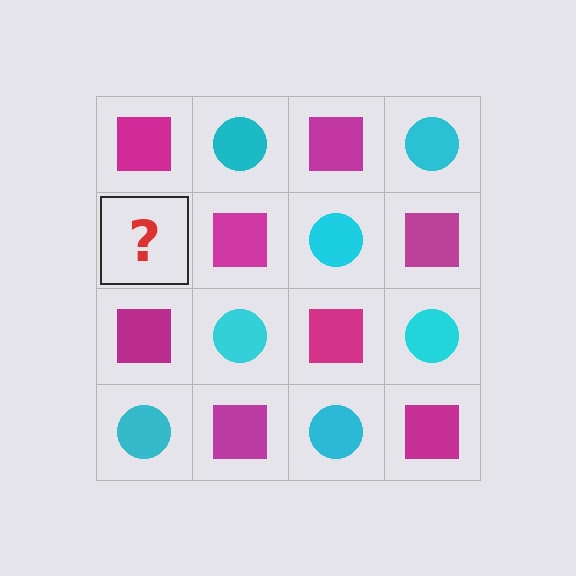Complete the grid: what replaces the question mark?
The question mark should be replaced with a cyan circle.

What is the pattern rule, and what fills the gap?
The rule is that it alternates magenta square and cyan circle in a checkerboard pattern. The gap should be filled with a cyan circle.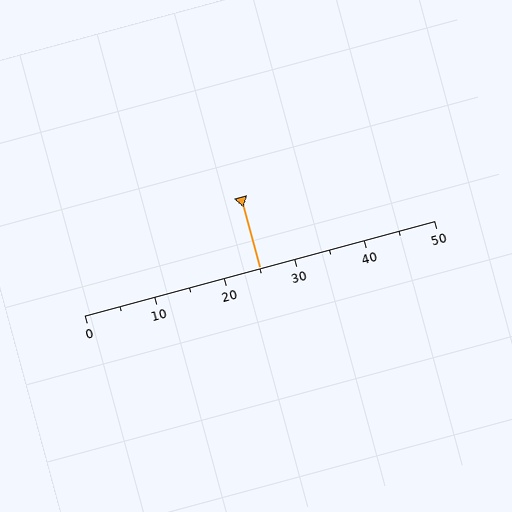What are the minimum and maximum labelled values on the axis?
The axis runs from 0 to 50.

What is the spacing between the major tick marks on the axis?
The major ticks are spaced 10 apart.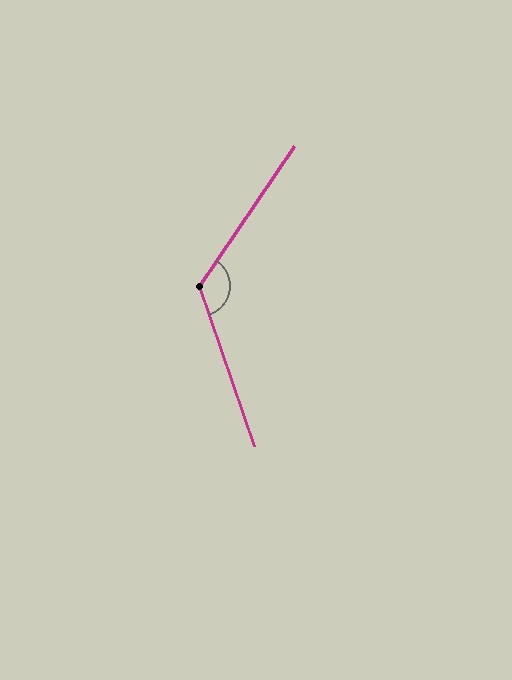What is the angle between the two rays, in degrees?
Approximately 127 degrees.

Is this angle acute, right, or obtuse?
It is obtuse.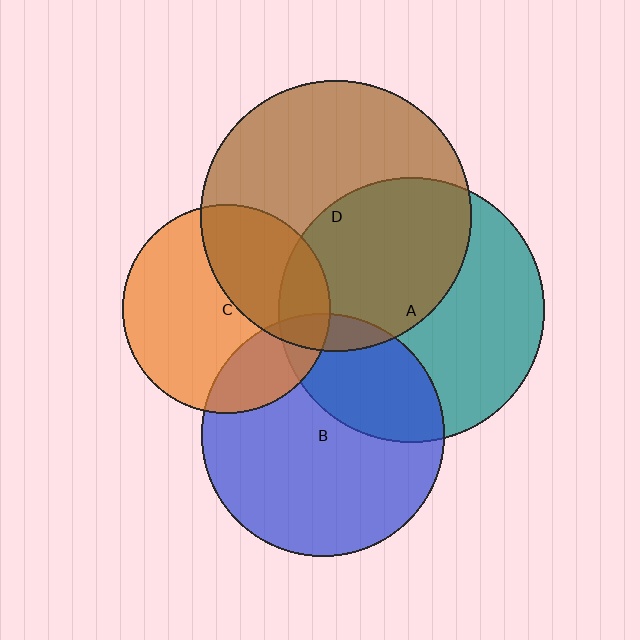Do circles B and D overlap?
Yes.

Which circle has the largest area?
Circle D (brown).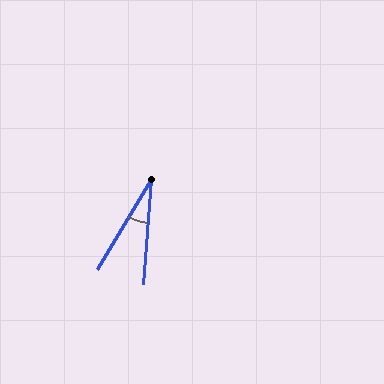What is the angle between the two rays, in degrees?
Approximately 26 degrees.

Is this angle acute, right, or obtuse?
It is acute.